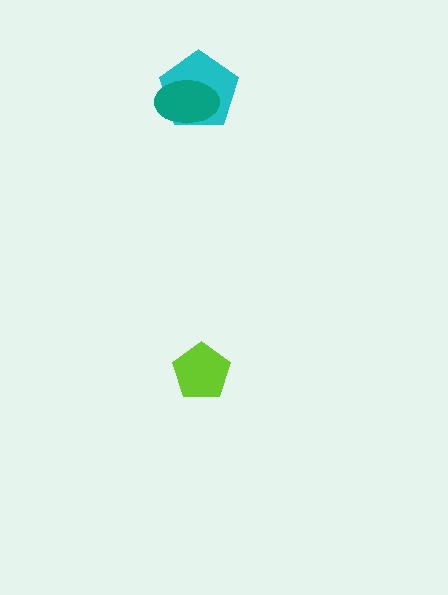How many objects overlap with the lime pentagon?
0 objects overlap with the lime pentagon.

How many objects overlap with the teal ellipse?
1 object overlaps with the teal ellipse.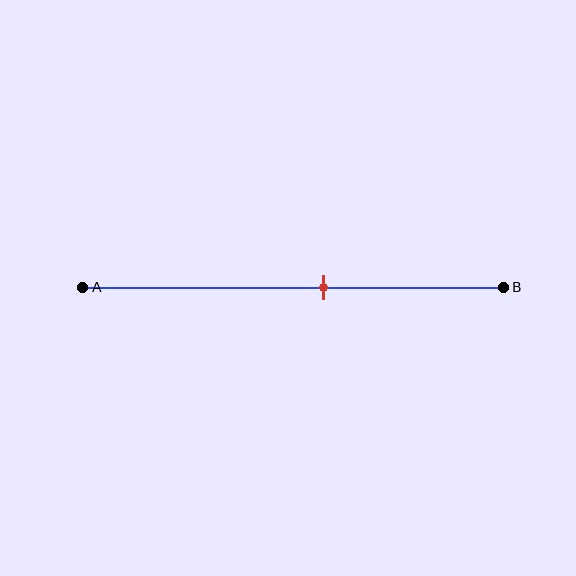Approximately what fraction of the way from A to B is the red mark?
The red mark is approximately 55% of the way from A to B.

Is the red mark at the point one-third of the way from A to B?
No, the mark is at about 55% from A, not at the 33% one-third point.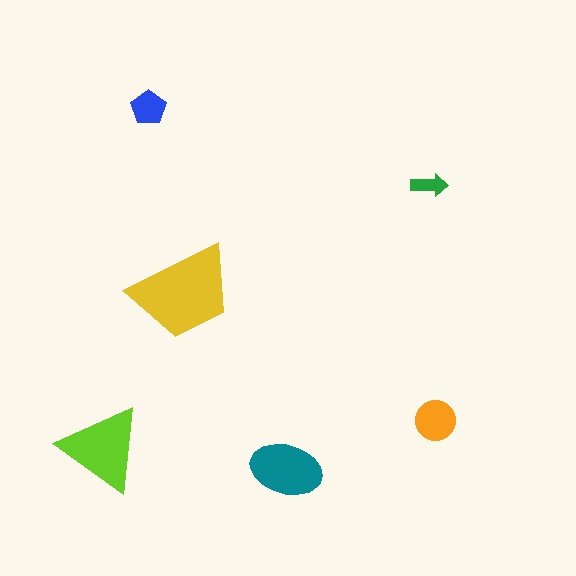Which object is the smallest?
The green arrow.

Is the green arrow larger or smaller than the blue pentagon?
Smaller.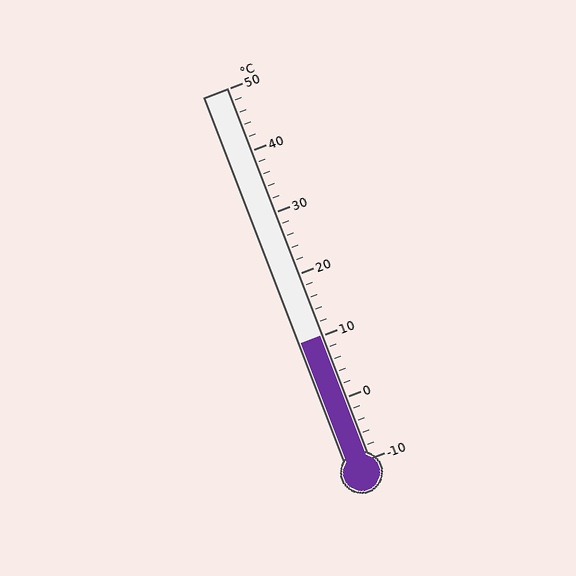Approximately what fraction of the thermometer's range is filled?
The thermometer is filled to approximately 35% of its range.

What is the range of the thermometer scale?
The thermometer scale ranges from -10°C to 50°C.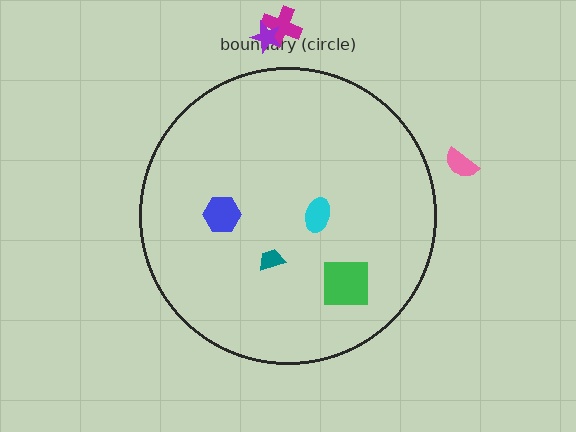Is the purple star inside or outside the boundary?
Outside.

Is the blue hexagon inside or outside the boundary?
Inside.